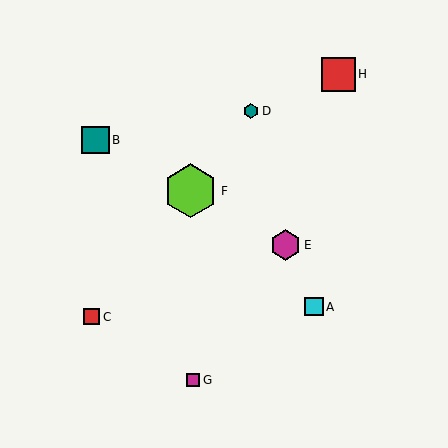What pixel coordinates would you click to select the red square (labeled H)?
Click at (338, 74) to select the red square H.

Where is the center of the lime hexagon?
The center of the lime hexagon is at (191, 191).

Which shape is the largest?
The lime hexagon (labeled F) is the largest.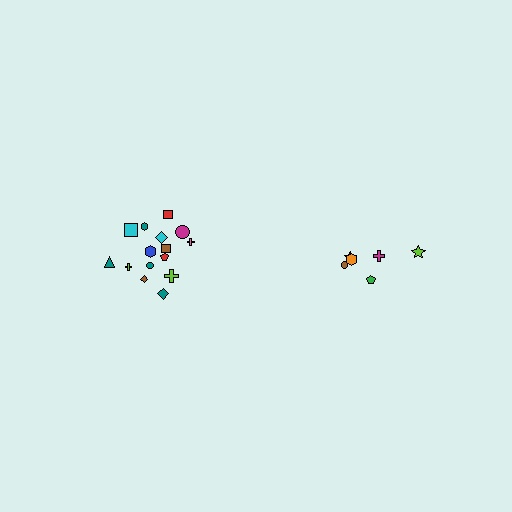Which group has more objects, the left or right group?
The left group.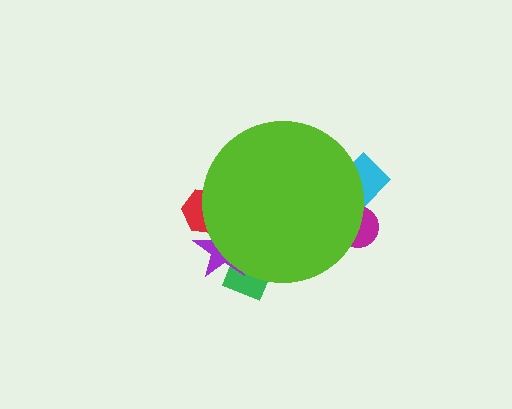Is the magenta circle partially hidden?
Yes, the magenta circle is partially hidden behind the lime circle.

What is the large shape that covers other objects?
A lime circle.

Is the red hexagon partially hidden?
Yes, the red hexagon is partially hidden behind the lime circle.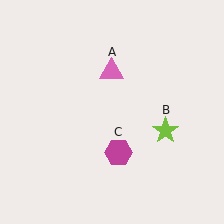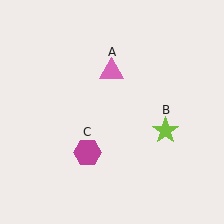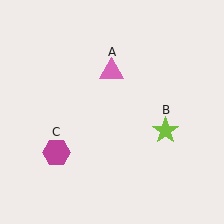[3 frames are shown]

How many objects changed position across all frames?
1 object changed position: magenta hexagon (object C).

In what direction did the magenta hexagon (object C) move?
The magenta hexagon (object C) moved left.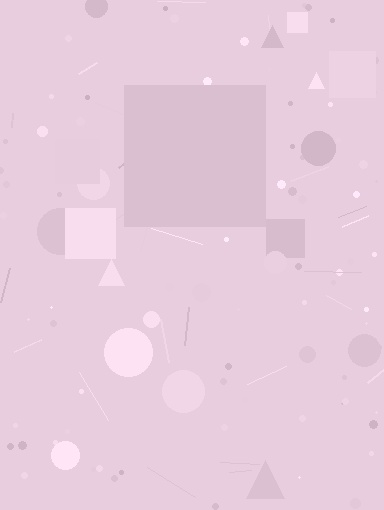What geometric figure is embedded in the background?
A square is embedded in the background.